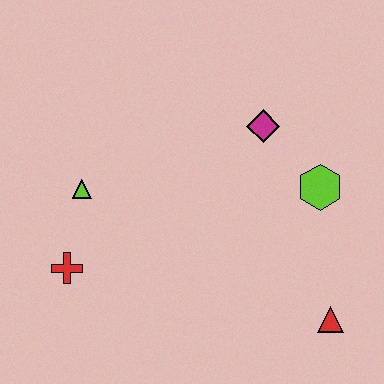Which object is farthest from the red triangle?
The lime triangle is farthest from the red triangle.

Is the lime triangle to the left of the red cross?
No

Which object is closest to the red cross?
The lime triangle is closest to the red cross.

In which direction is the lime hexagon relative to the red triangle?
The lime hexagon is above the red triangle.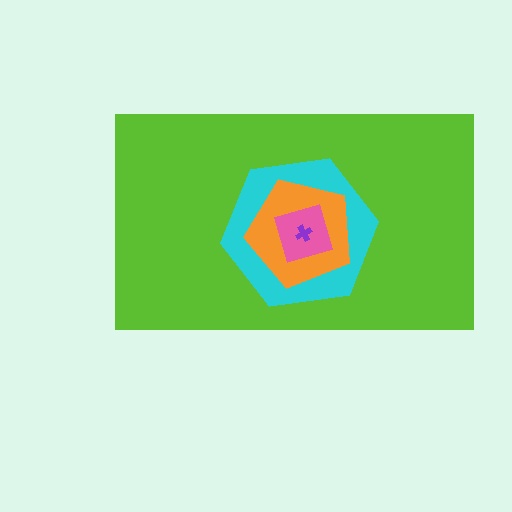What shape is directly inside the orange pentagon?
The pink diamond.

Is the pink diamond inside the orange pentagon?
Yes.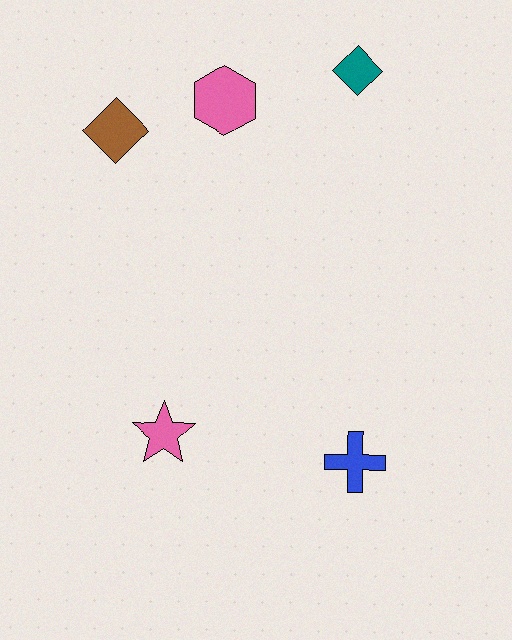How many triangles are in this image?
There are no triangles.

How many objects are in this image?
There are 5 objects.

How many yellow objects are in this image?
There are no yellow objects.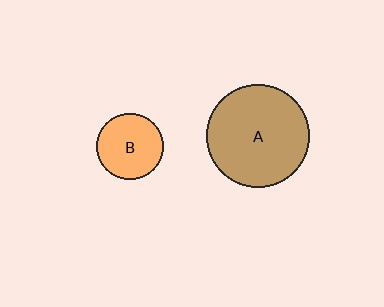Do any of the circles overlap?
No, none of the circles overlap.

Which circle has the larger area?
Circle A (brown).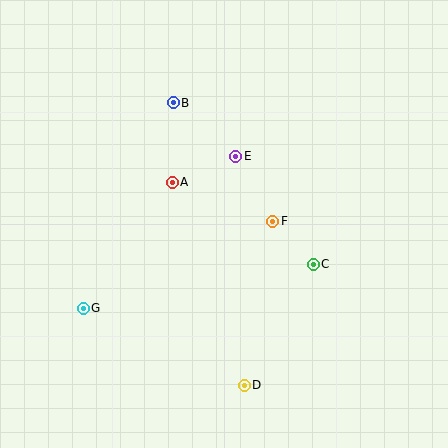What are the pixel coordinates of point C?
Point C is at (313, 264).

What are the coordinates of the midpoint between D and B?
The midpoint between D and B is at (209, 244).